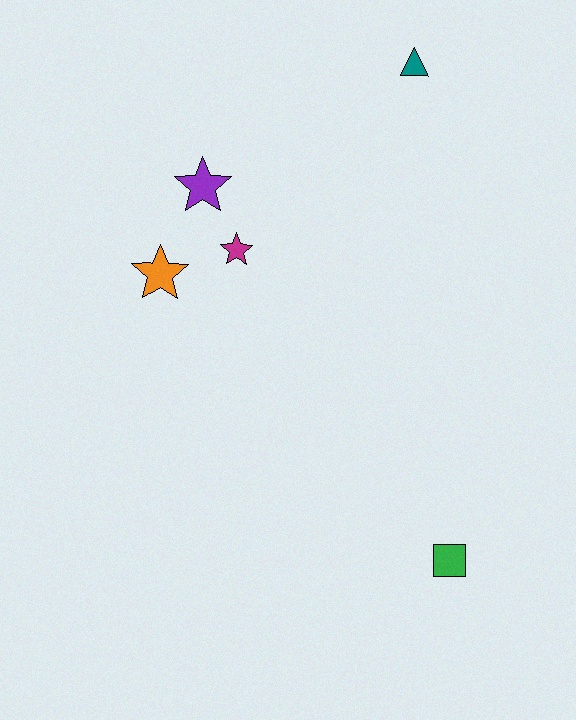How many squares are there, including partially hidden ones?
There is 1 square.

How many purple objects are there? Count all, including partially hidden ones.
There is 1 purple object.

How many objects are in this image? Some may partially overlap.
There are 5 objects.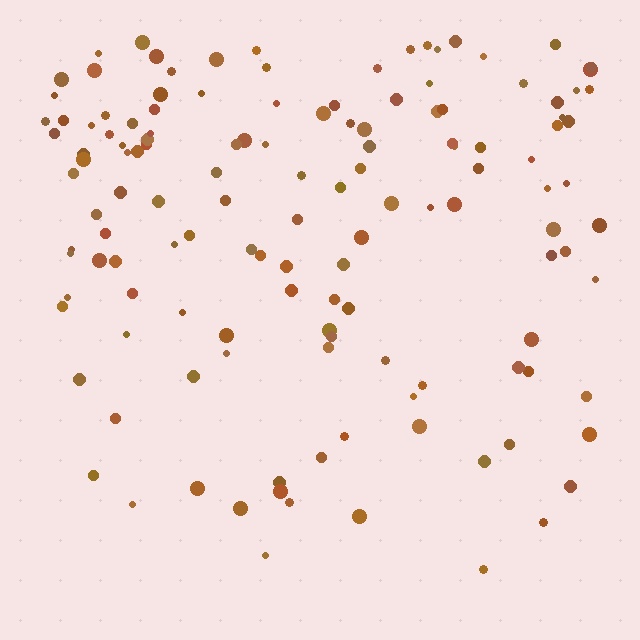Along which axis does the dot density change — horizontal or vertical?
Vertical.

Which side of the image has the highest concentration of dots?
The top.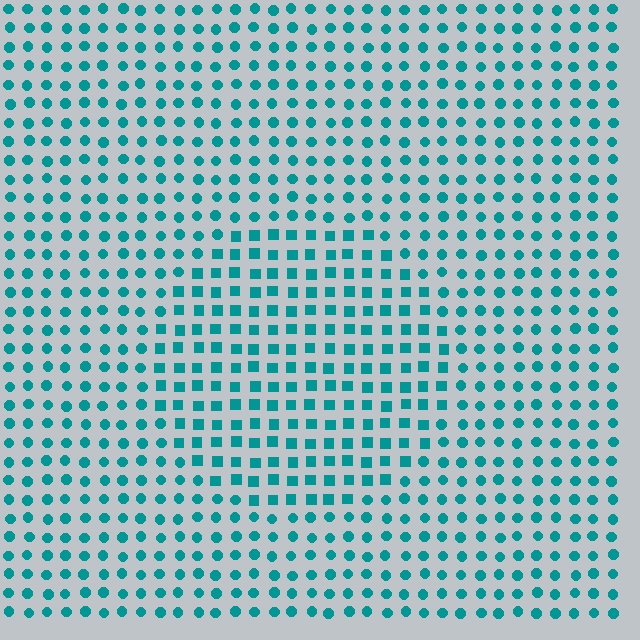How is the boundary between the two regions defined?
The boundary is defined by a change in element shape: squares inside vs. circles outside. All elements share the same color and spacing.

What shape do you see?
I see a circle.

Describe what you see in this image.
The image is filled with small teal elements arranged in a uniform grid. A circle-shaped region contains squares, while the surrounding area contains circles. The boundary is defined purely by the change in element shape.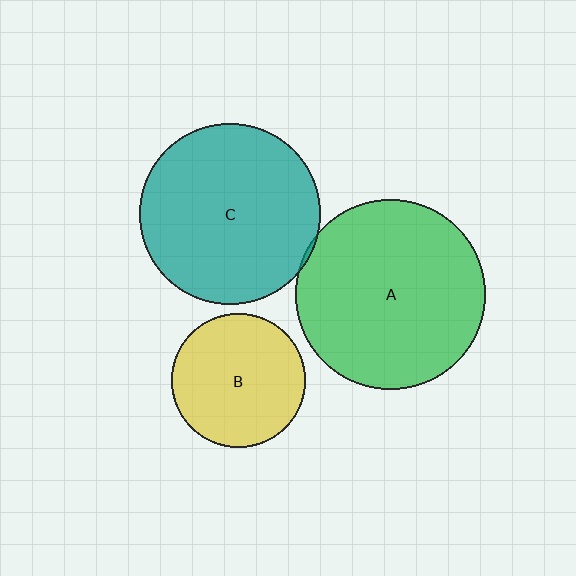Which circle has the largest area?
Circle A (green).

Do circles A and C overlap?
Yes.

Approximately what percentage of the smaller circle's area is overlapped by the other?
Approximately 5%.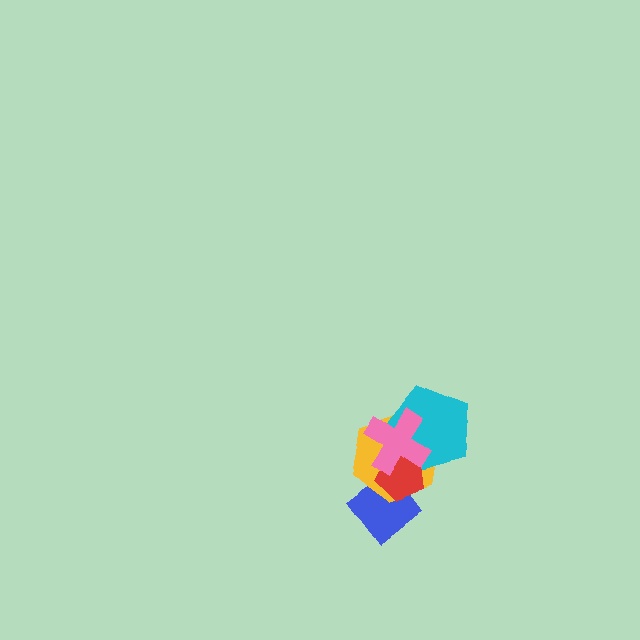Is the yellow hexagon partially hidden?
Yes, it is partially covered by another shape.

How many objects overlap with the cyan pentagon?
3 objects overlap with the cyan pentagon.